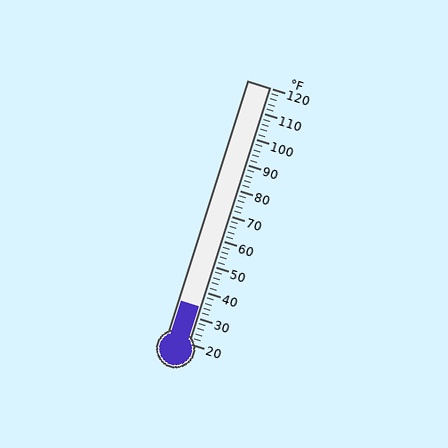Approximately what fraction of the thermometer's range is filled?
The thermometer is filled to approximately 15% of its range.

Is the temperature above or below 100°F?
The temperature is below 100°F.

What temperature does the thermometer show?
The thermometer shows approximately 34°F.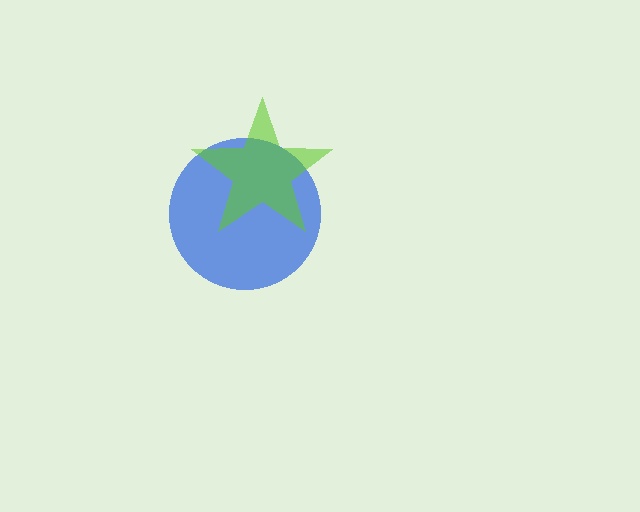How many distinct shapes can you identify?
There are 2 distinct shapes: a blue circle, a lime star.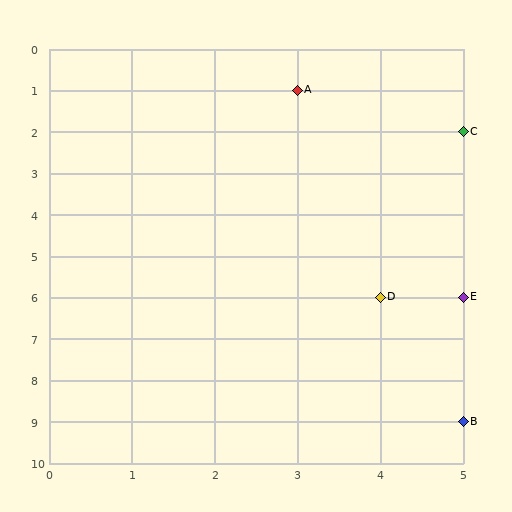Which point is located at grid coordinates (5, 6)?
Point E is at (5, 6).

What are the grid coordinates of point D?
Point D is at grid coordinates (4, 6).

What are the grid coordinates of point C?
Point C is at grid coordinates (5, 2).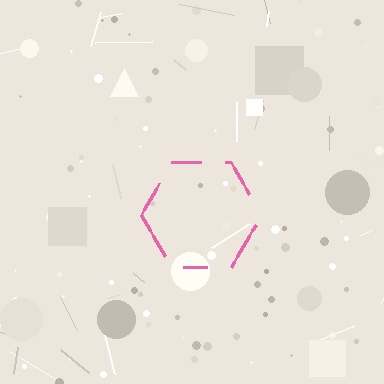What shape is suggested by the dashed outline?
The dashed outline suggests a hexagon.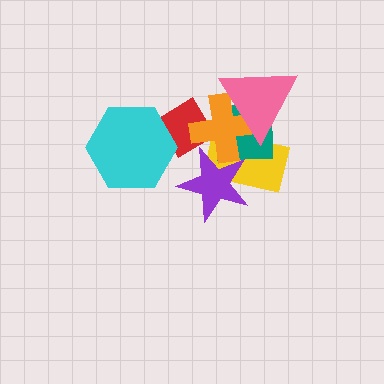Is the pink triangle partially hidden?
No, no other shape covers it.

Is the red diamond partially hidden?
Yes, it is partially covered by another shape.